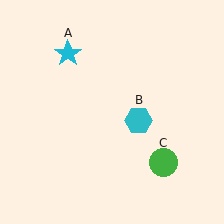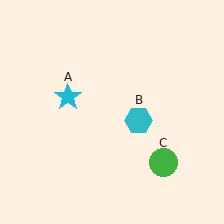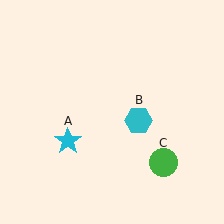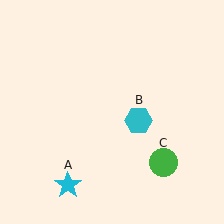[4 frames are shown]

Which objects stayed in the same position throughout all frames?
Cyan hexagon (object B) and green circle (object C) remained stationary.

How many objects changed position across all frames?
1 object changed position: cyan star (object A).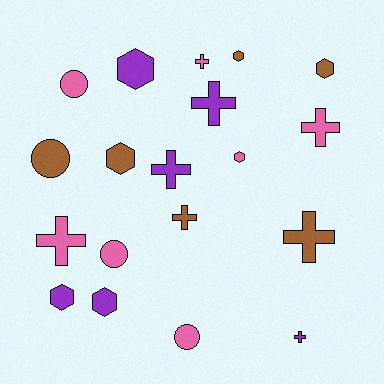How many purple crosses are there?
There are 3 purple crosses.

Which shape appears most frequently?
Cross, with 8 objects.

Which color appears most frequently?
Pink, with 7 objects.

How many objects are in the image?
There are 19 objects.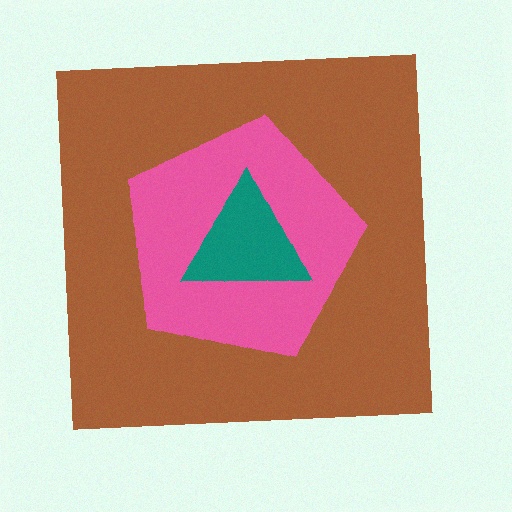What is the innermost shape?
The teal triangle.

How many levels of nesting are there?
3.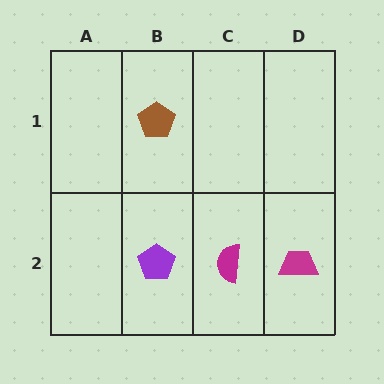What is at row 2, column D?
A magenta trapezoid.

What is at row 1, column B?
A brown pentagon.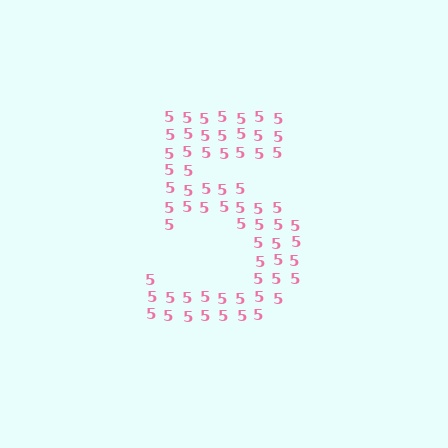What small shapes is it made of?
It is made of small digit 5's.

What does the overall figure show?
The overall figure shows the digit 5.